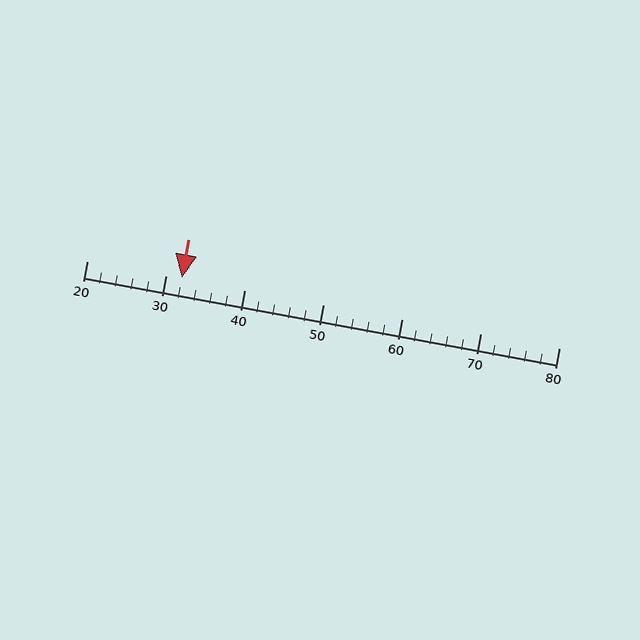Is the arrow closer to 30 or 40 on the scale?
The arrow is closer to 30.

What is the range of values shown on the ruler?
The ruler shows values from 20 to 80.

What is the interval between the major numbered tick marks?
The major tick marks are spaced 10 units apart.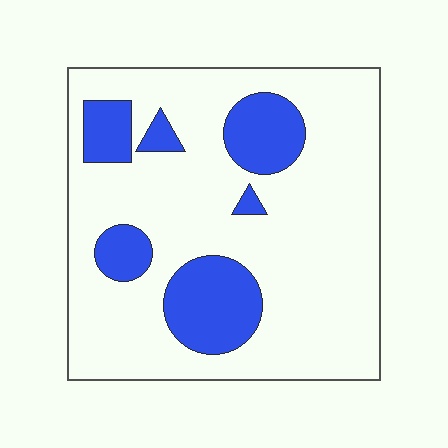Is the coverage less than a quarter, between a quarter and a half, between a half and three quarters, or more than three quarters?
Less than a quarter.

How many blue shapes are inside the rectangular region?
6.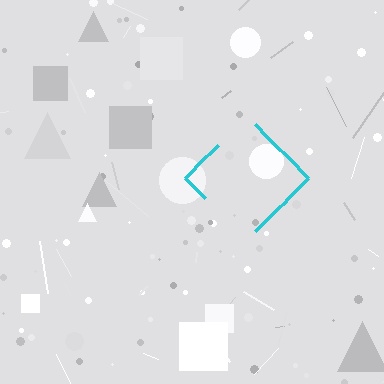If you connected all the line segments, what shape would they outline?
They would outline a diamond.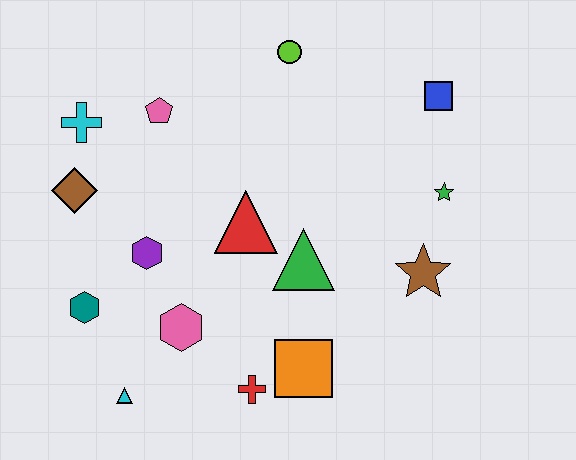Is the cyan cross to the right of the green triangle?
No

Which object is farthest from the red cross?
The blue square is farthest from the red cross.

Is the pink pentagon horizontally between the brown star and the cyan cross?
Yes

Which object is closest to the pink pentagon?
The cyan cross is closest to the pink pentagon.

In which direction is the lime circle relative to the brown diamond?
The lime circle is to the right of the brown diamond.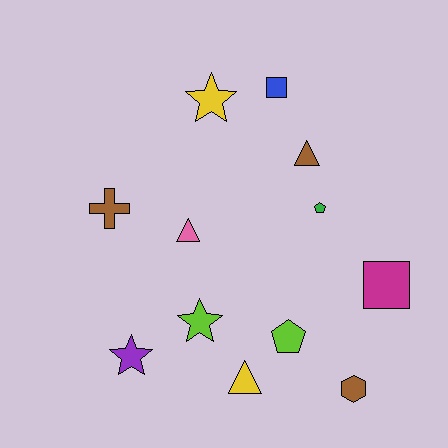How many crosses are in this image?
There is 1 cross.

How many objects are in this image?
There are 12 objects.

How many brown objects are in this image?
There are 3 brown objects.